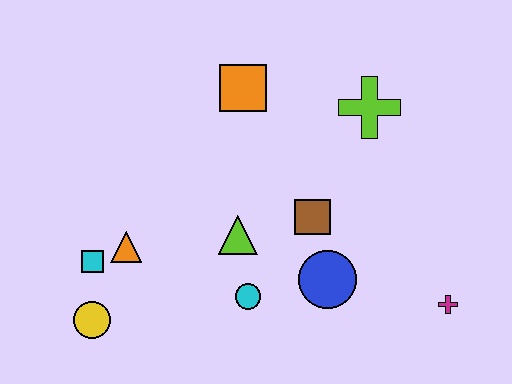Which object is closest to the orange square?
The lime cross is closest to the orange square.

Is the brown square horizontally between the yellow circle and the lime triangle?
No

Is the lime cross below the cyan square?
No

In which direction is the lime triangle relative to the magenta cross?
The lime triangle is to the left of the magenta cross.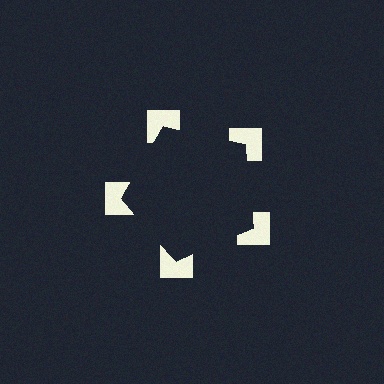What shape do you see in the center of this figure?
An illusory pentagon — its edges are inferred from the aligned wedge cuts in the notched squares, not physically drawn.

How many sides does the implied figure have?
5 sides.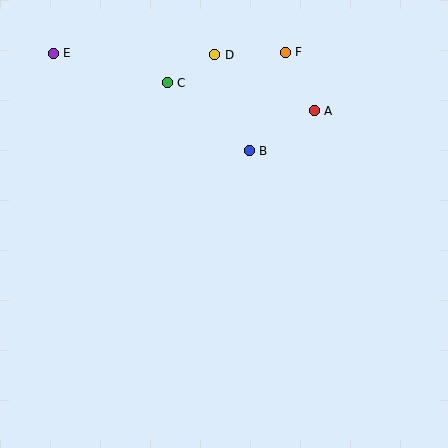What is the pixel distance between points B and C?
The distance between B and C is 106 pixels.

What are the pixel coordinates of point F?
Point F is at (285, 52).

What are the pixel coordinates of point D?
Point D is at (215, 55).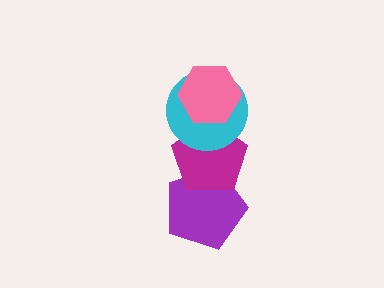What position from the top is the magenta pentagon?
The magenta pentagon is 3rd from the top.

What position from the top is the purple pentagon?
The purple pentagon is 4th from the top.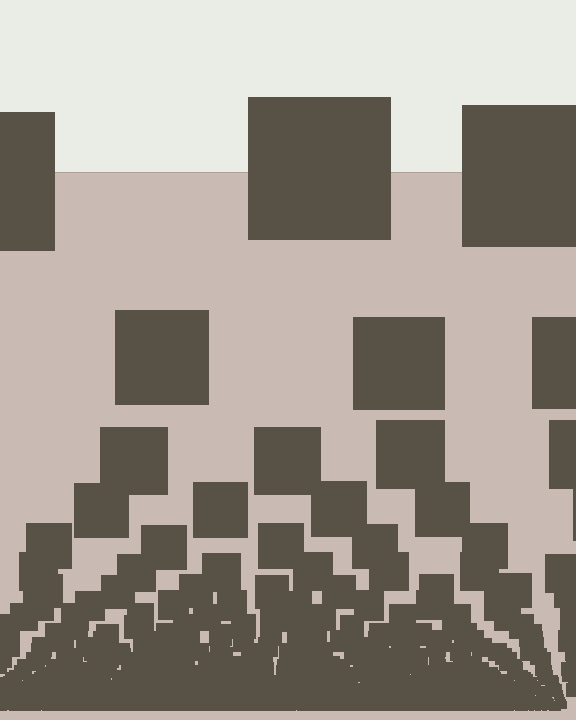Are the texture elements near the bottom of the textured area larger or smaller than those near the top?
Smaller. The gradient is inverted — elements near the bottom are smaller and denser.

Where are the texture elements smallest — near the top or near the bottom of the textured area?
Near the bottom.